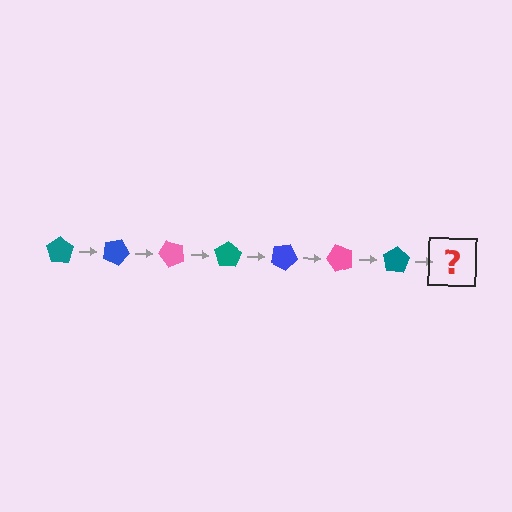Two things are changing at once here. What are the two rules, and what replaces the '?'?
The two rules are that it rotates 25 degrees each step and the color cycles through teal, blue, and pink. The '?' should be a blue pentagon, rotated 175 degrees from the start.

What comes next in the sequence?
The next element should be a blue pentagon, rotated 175 degrees from the start.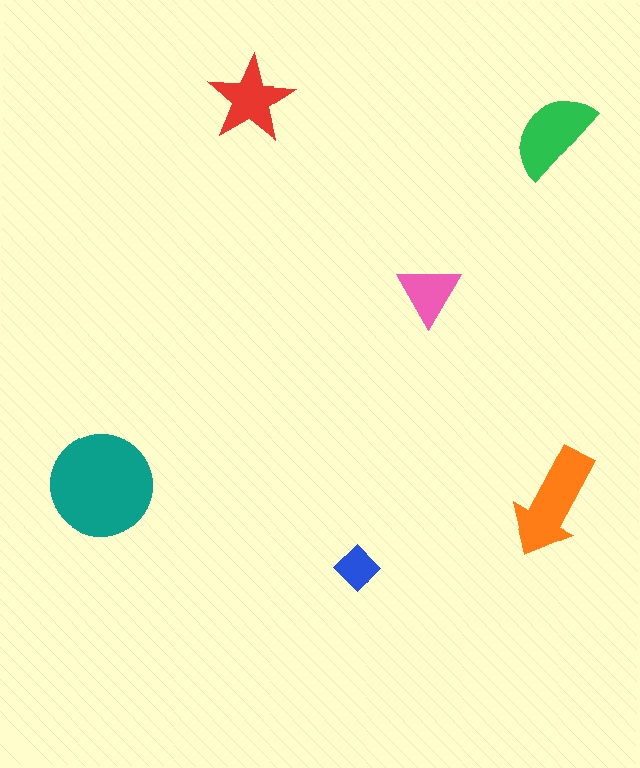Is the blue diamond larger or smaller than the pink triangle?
Smaller.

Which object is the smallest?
The blue diamond.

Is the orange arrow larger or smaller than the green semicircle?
Larger.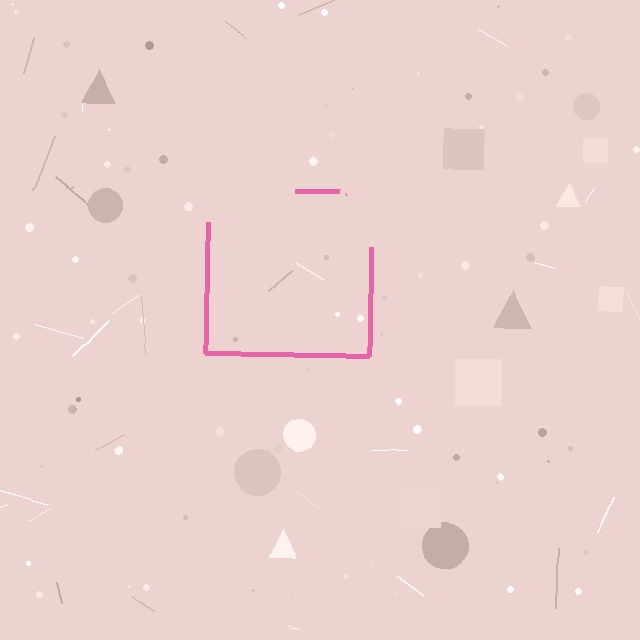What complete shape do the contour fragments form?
The contour fragments form a square.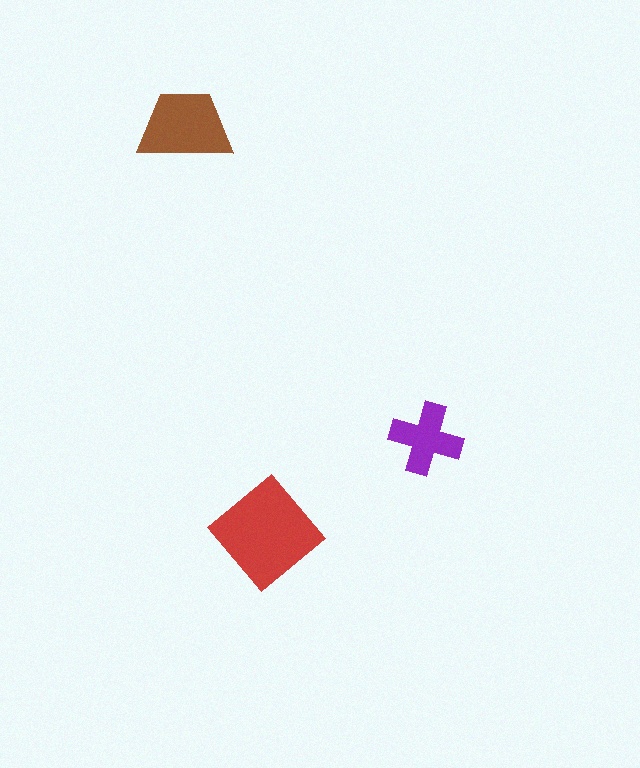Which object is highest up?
The brown trapezoid is topmost.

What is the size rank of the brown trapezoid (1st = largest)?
2nd.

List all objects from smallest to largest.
The purple cross, the brown trapezoid, the red diamond.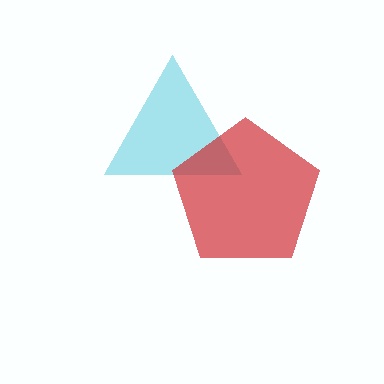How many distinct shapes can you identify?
There are 2 distinct shapes: a cyan triangle, a red pentagon.